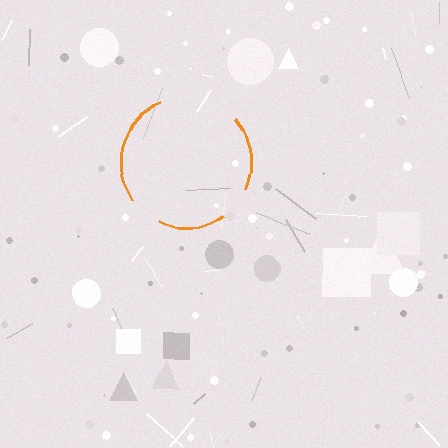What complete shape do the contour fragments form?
The contour fragments form a circle.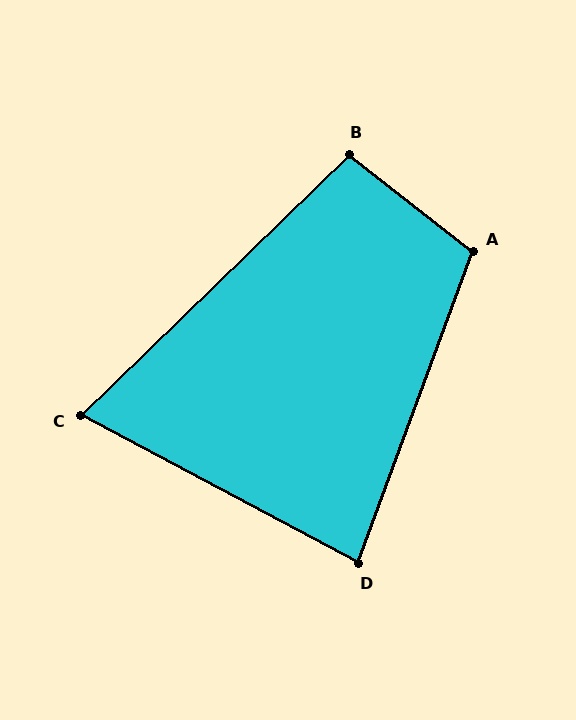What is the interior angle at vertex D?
Approximately 82 degrees (acute).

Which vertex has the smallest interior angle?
C, at approximately 72 degrees.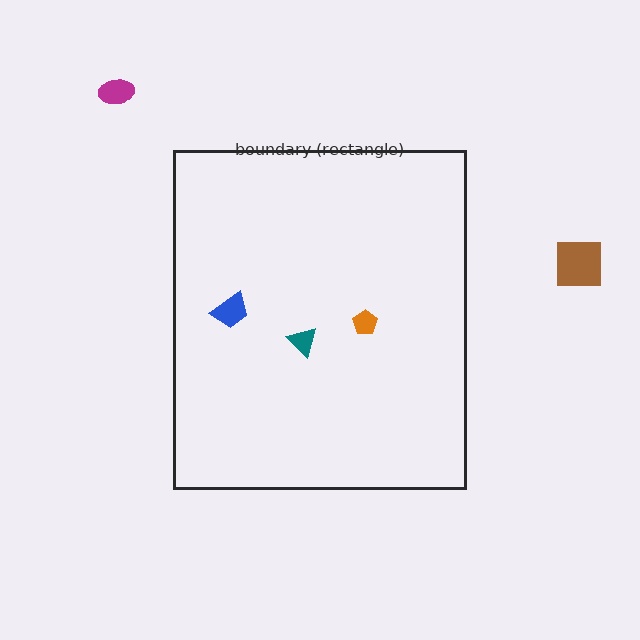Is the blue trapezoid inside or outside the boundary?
Inside.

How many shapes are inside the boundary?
3 inside, 2 outside.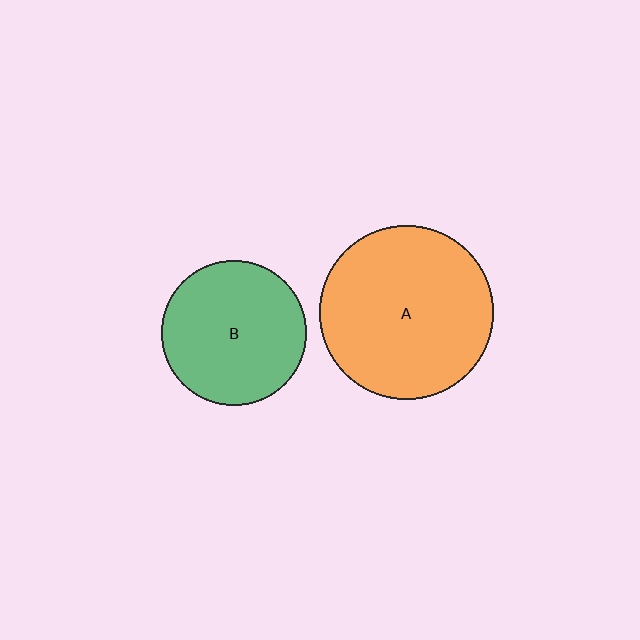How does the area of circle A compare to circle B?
Approximately 1.4 times.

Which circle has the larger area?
Circle A (orange).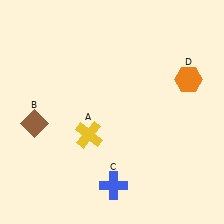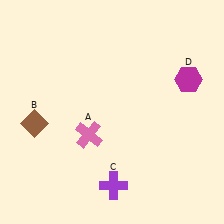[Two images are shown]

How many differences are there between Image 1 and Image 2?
There are 3 differences between the two images.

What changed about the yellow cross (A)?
In Image 1, A is yellow. In Image 2, it changed to pink.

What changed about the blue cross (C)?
In Image 1, C is blue. In Image 2, it changed to purple.